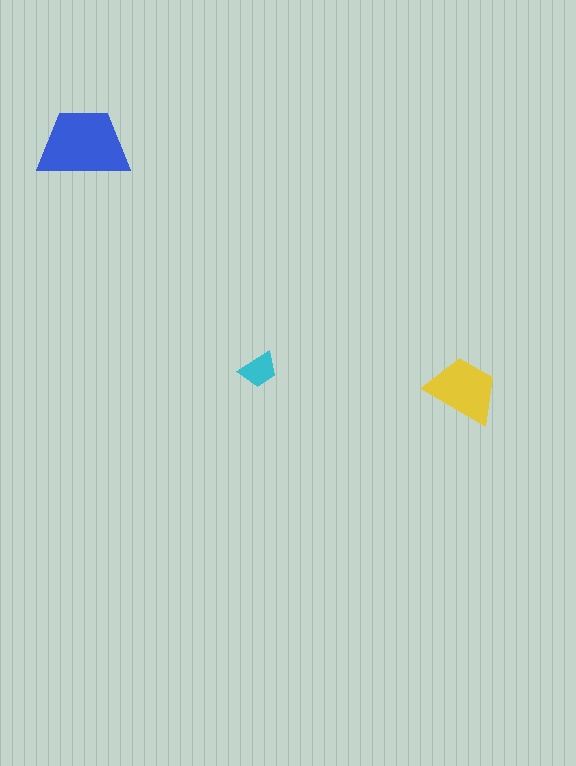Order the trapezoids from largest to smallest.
the blue one, the yellow one, the cyan one.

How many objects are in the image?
There are 3 objects in the image.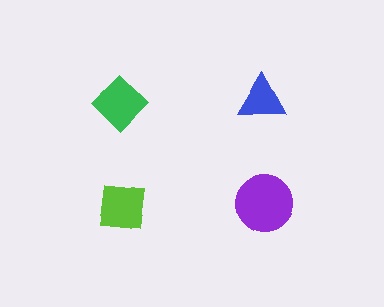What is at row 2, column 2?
A purple circle.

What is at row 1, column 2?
A blue triangle.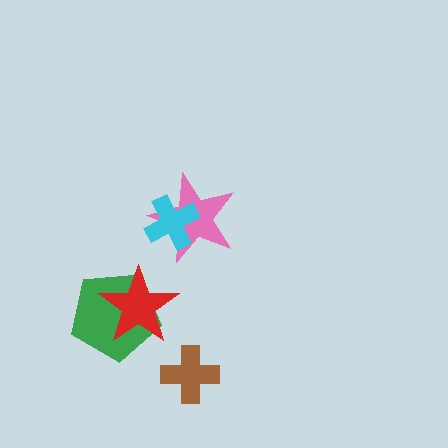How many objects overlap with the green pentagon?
1 object overlaps with the green pentagon.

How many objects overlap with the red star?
1 object overlaps with the red star.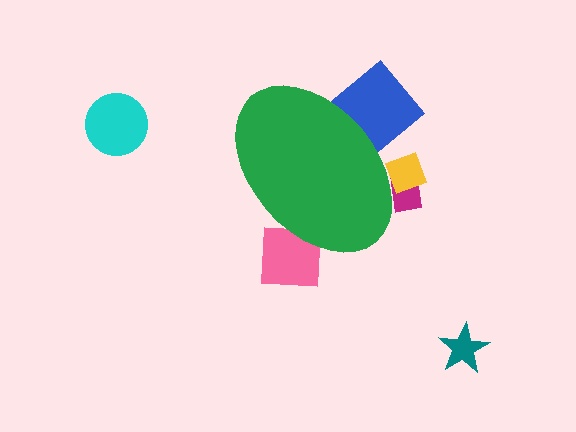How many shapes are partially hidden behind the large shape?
4 shapes are partially hidden.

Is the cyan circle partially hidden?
No, the cyan circle is fully visible.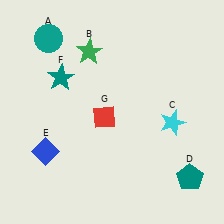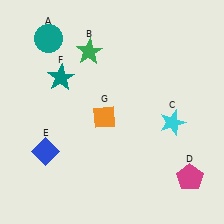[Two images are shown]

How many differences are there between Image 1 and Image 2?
There are 2 differences between the two images.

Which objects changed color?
D changed from teal to magenta. G changed from red to orange.